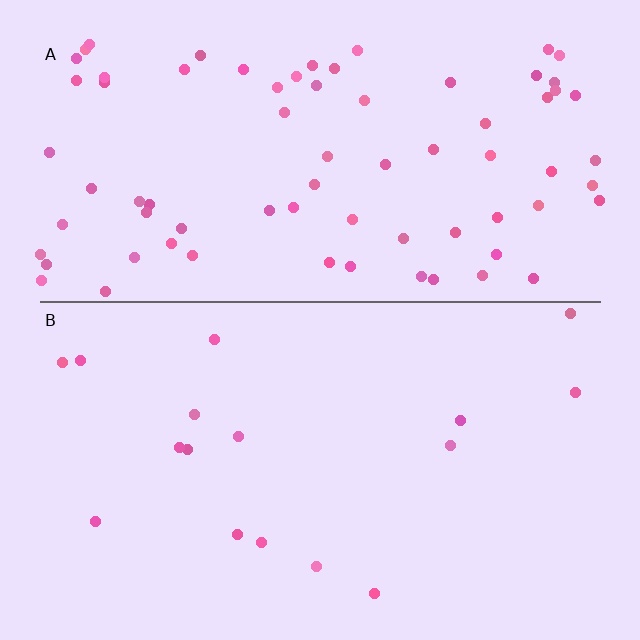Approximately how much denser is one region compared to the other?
Approximately 4.5× — region A over region B.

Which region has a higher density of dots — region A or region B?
A (the top).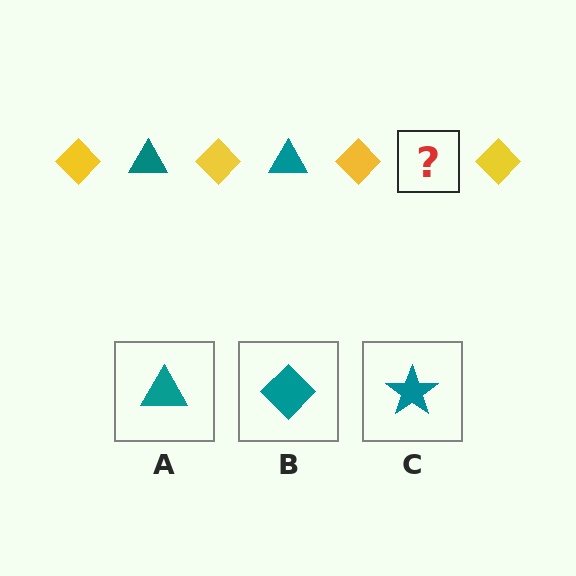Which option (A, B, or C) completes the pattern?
A.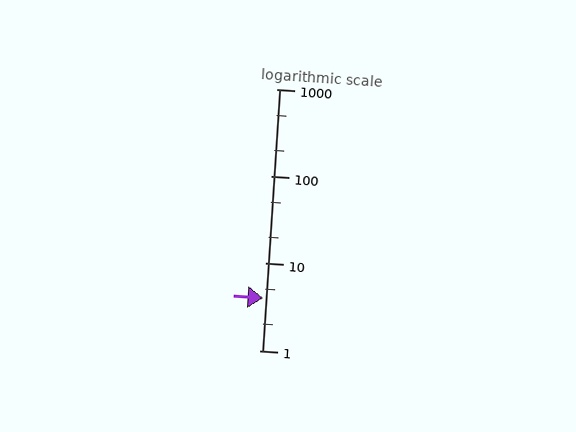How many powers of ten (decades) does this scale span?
The scale spans 3 decades, from 1 to 1000.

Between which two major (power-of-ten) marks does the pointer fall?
The pointer is between 1 and 10.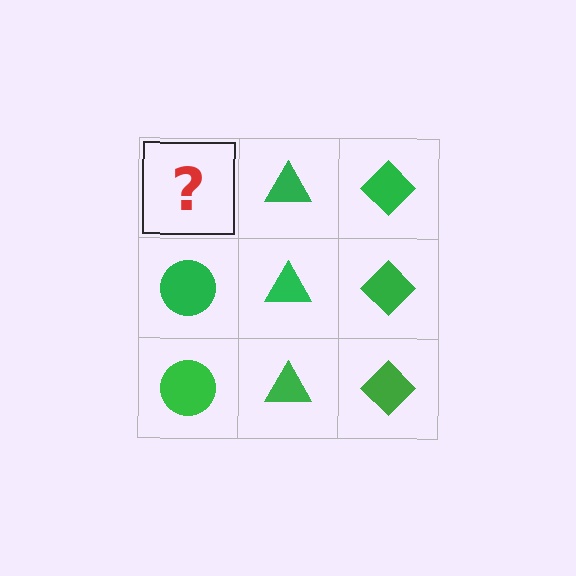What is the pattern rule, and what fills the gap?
The rule is that each column has a consistent shape. The gap should be filled with a green circle.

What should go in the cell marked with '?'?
The missing cell should contain a green circle.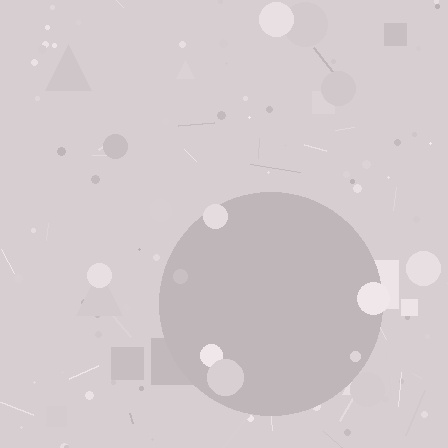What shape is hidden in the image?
A circle is hidden in the image.